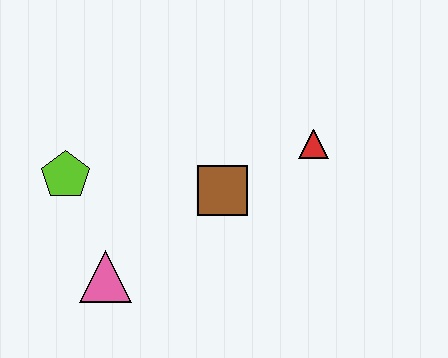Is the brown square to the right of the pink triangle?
Yes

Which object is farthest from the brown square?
The lime pentagon is farthest from the brown square.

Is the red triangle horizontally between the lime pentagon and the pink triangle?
No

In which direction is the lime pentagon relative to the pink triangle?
The lime pentagon is above the pink triangle.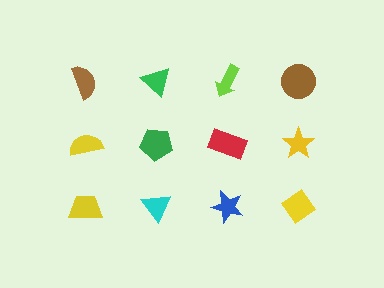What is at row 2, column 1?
A yellow semicircle.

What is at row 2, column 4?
A yellow star.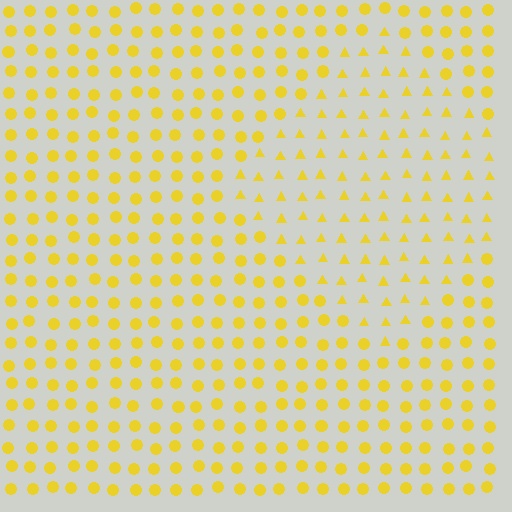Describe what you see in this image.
The image is filled with small yellow elements arranged in a uniform grid. A diamond-shaped region contains triangles, while the surrounding area contains circles. The boundary is defined purely by the change in element shape.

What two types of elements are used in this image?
The image uses triangles inside the diamond region and circles outside it.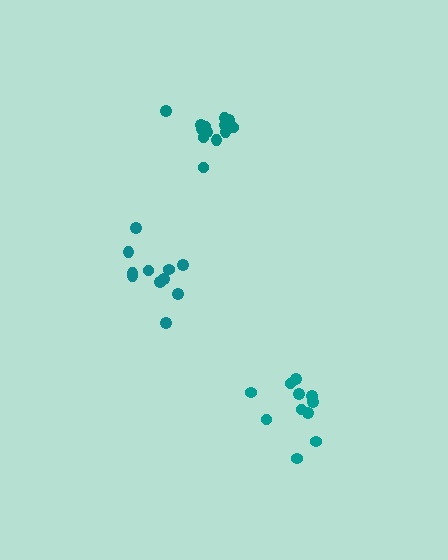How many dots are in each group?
Group 1: 11 dots, Group 2: 11 dots, Group 3: 13 dots (35 total).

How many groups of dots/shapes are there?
There are 3 groups.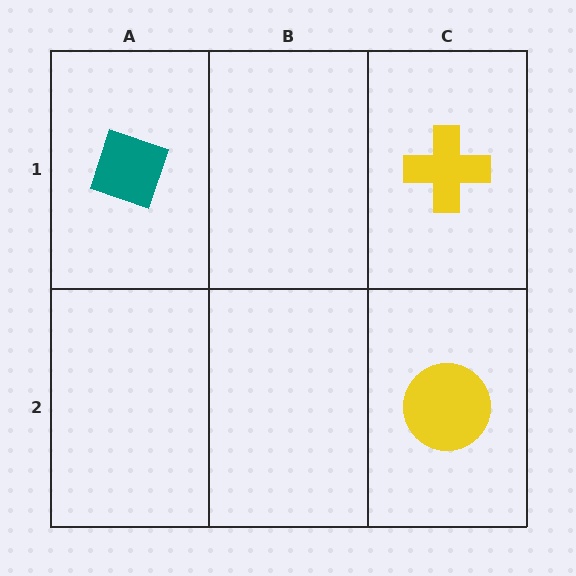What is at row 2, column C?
A yellow circle.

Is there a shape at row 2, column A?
No, that cell is empty.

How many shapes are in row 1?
2 shapes.